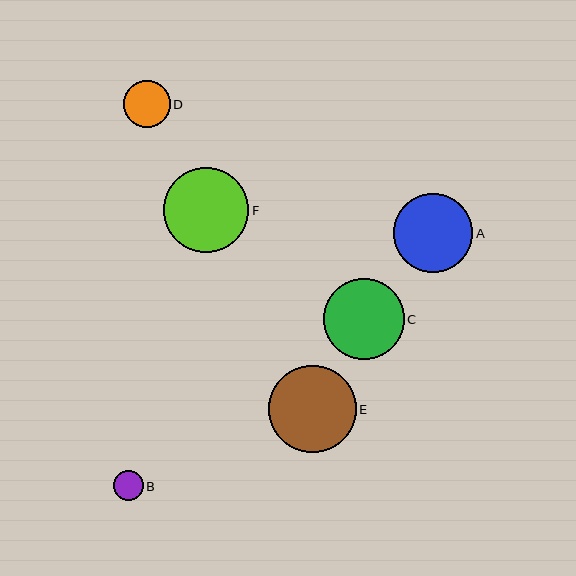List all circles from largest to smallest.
From largest to smallest: E, F, C, A, D, B.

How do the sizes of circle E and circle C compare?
Circle E and circle C are approximately the same size.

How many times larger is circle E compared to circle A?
Circle E is approximately 1.1 times the size of circle A.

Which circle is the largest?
Circle E is the largest with a size of approximately 87 pixels.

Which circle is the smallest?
Circle B is the smallest with a size of approximately 30 pixels.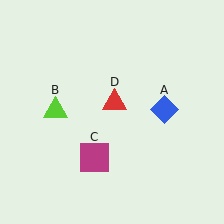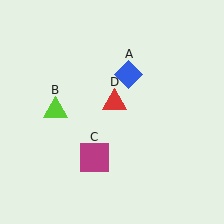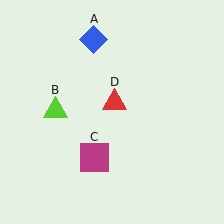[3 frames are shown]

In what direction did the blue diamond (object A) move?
The blue diamond (object A) moved up and to the left.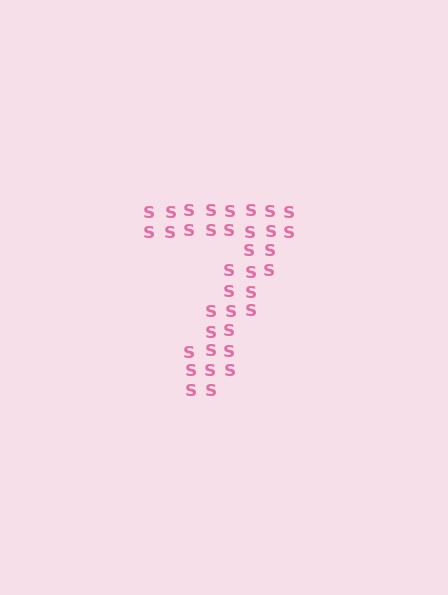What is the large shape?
The large shape is the digit 7.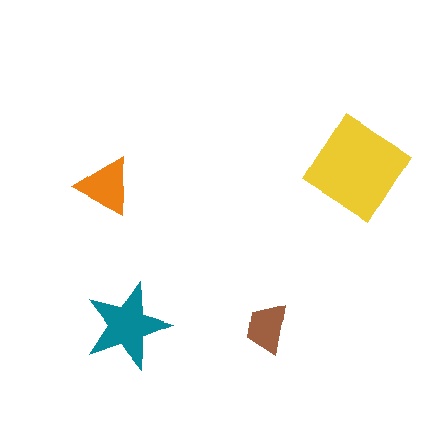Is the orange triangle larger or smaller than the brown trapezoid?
Larger.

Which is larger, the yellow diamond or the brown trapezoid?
The yellow diamond.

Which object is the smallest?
The brown trapezoid.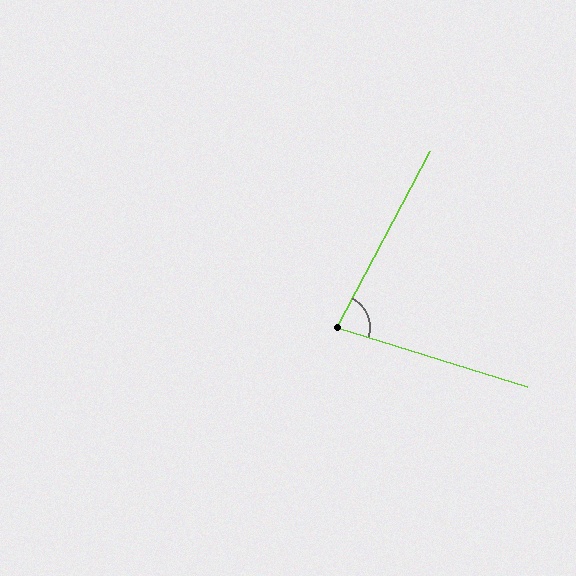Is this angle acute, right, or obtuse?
It is acute.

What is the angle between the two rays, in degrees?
Approximately 79 degrees.